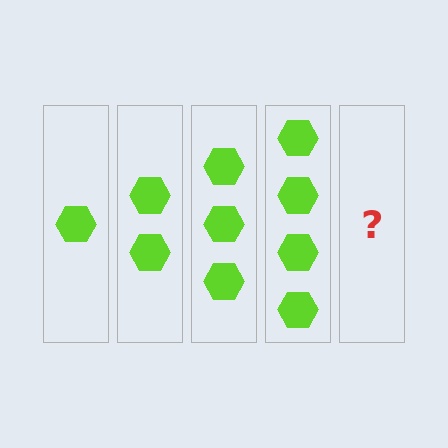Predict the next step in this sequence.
The next step is 5 hexagons.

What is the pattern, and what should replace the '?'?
The pattern is that each step adds one more hexagon. The '?' should be 5 hexagons.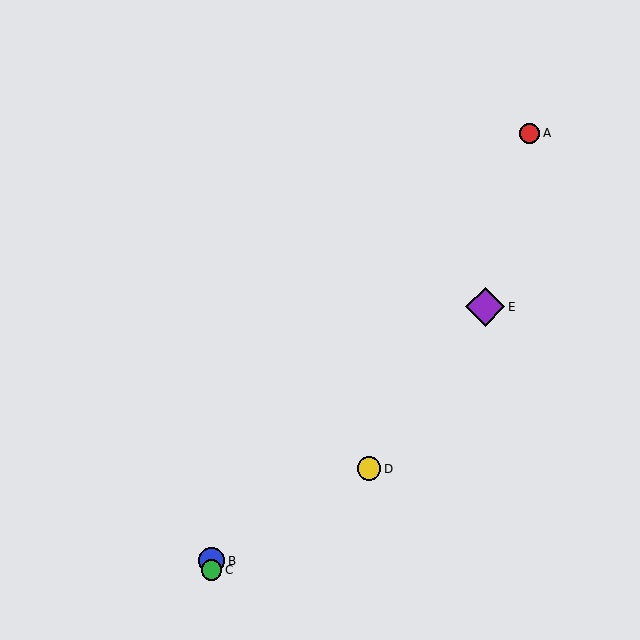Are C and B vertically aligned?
Yes, both are at x≈212.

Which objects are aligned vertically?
Objects B, C are aligned vertically.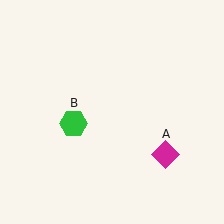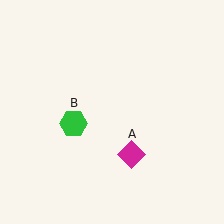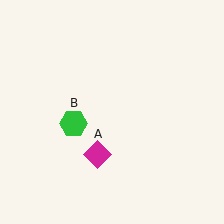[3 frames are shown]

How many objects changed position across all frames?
1 object changed position: magenta diamond (object A).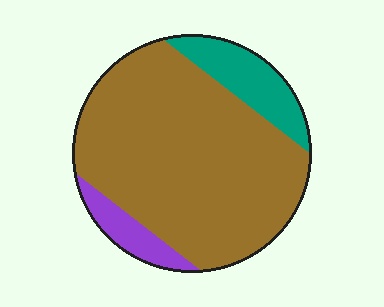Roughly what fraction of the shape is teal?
Teal takes up less than a quarter of the shape.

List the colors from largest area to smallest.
From largest to smallest: brown, teal, purple.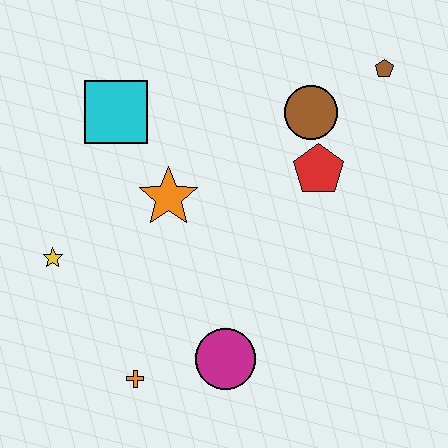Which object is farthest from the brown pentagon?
The orange cross is farthest from the brown pentagon.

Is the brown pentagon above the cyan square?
Yes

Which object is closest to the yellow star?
The orange star is closest to the yellow star.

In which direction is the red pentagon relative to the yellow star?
The red pentagon is to the right of the yellow star.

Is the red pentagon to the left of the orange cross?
No